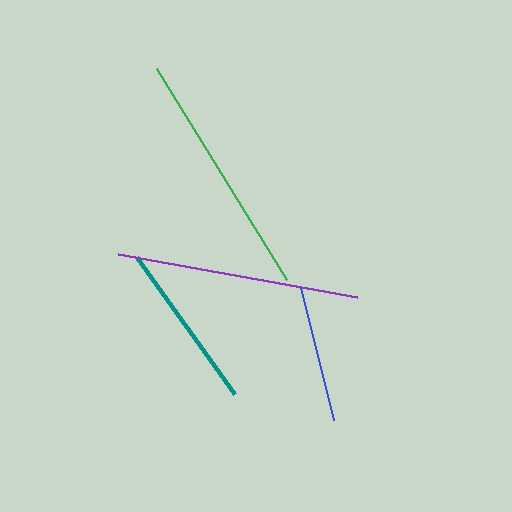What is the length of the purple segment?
The purple segment is approximately 243 pixels long.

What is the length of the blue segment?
The blue segment is approximately 137 pixels long.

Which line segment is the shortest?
The blue line is the shortest at approximately 137 pixels.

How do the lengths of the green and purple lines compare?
The green and purple lines are approximately the same length.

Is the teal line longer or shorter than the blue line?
The teal line is longer than the blue line.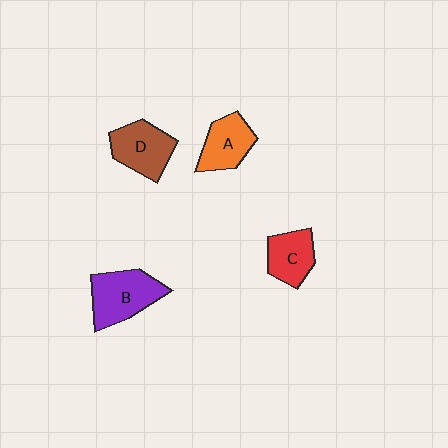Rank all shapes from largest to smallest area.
From largest to smallest: B (purple), D (brown), A (orange), C (red).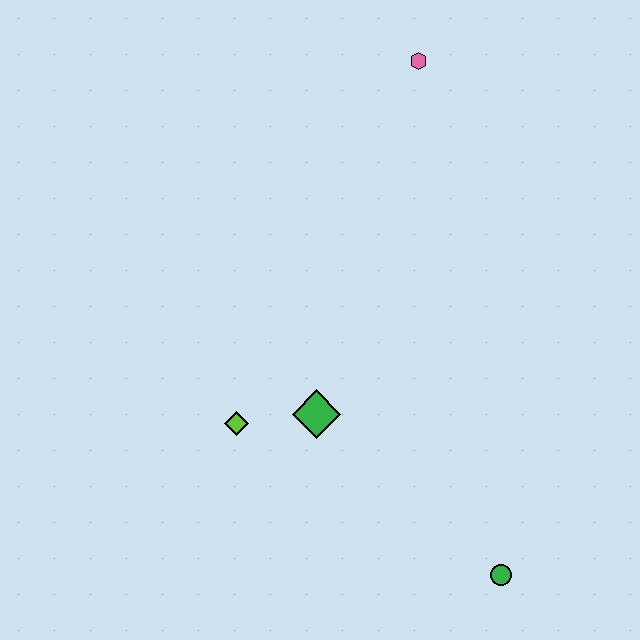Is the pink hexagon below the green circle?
No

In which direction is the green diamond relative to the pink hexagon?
The green diamond is below the pink hexagon.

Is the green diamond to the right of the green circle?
No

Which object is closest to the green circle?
The green diamond is closest to the green circle.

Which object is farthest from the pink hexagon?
The green circle is farthest from the pink hexagon.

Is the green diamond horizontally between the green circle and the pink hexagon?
No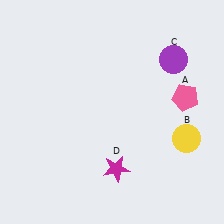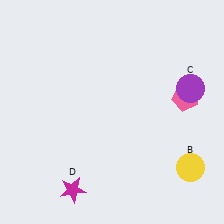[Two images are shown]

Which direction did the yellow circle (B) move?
The yellow circle (B) moved down.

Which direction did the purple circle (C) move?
The purple circle (C) moved down.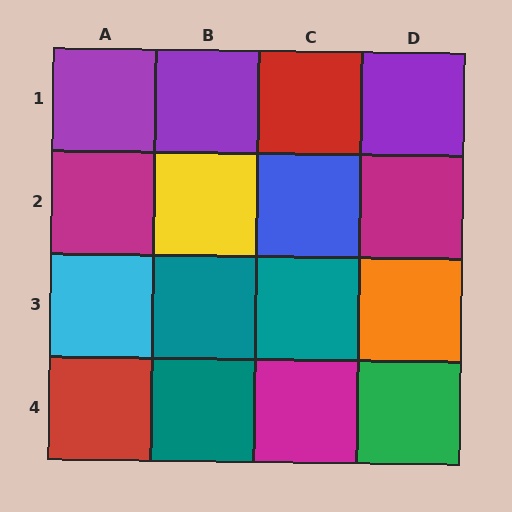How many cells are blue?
1 cell is blue.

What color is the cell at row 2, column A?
Magenta.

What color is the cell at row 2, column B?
Yellow.